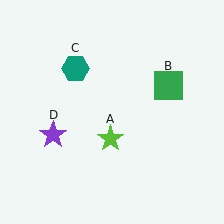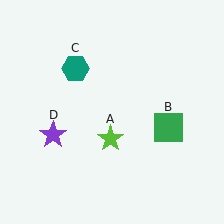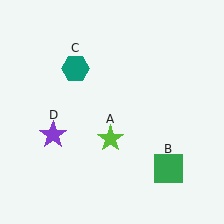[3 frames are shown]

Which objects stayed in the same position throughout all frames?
Lime star (object A) and teal hexagon (object C) and purple star (object D) remained stationary.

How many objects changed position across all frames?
1 object changed position: green square (object B).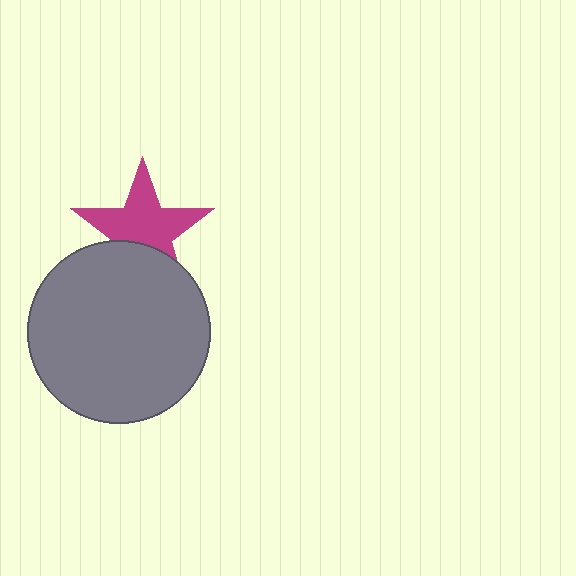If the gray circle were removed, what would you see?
You would see the complete magenta star.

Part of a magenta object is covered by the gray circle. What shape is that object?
It is a star.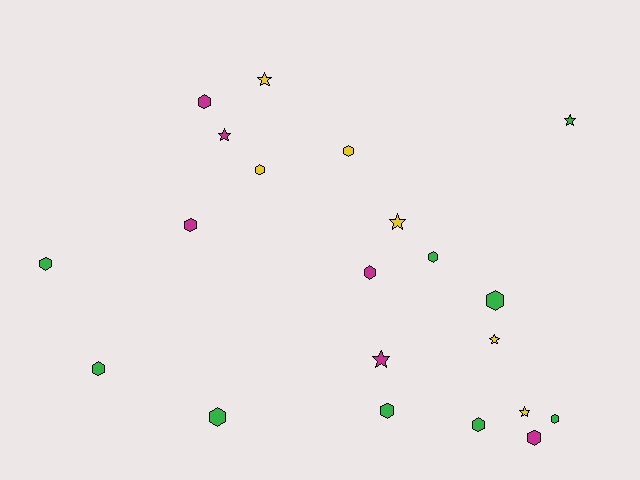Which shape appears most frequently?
Hexagon, with 14 objects.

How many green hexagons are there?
There are 8 green hexagons.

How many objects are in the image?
There are 21 objects.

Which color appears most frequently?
Green, with 9 objects.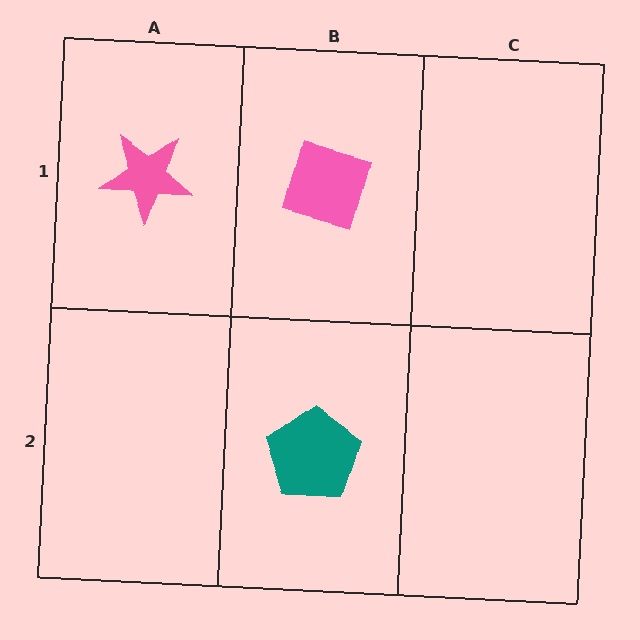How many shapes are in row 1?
2 shapes.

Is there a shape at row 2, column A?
No, that cell is empty.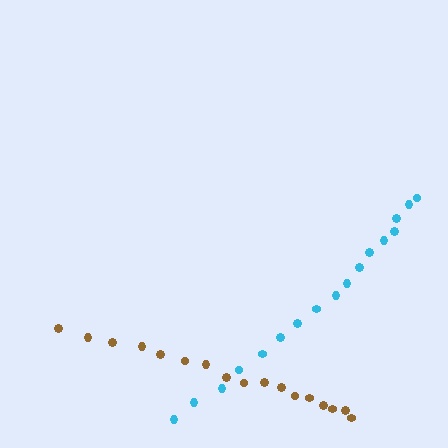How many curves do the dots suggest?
There are 2 distinct paths.